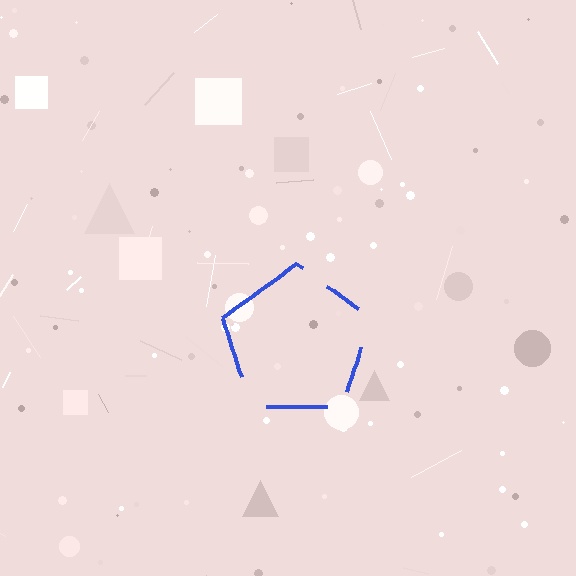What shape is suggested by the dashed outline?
The dashed outline suggests a pentagon.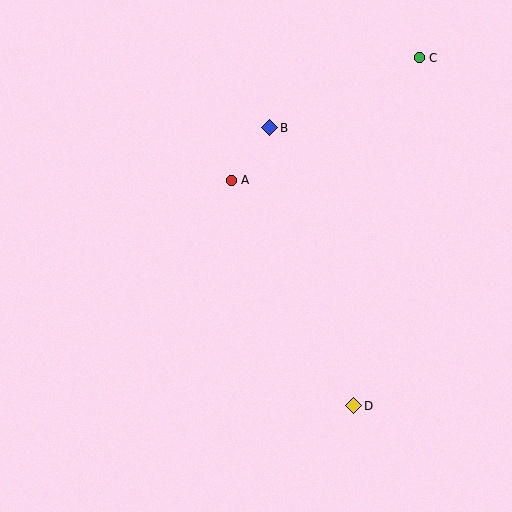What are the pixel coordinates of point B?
Point B is at (270, 128).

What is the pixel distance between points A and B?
The distance between A and B is 65 pixels.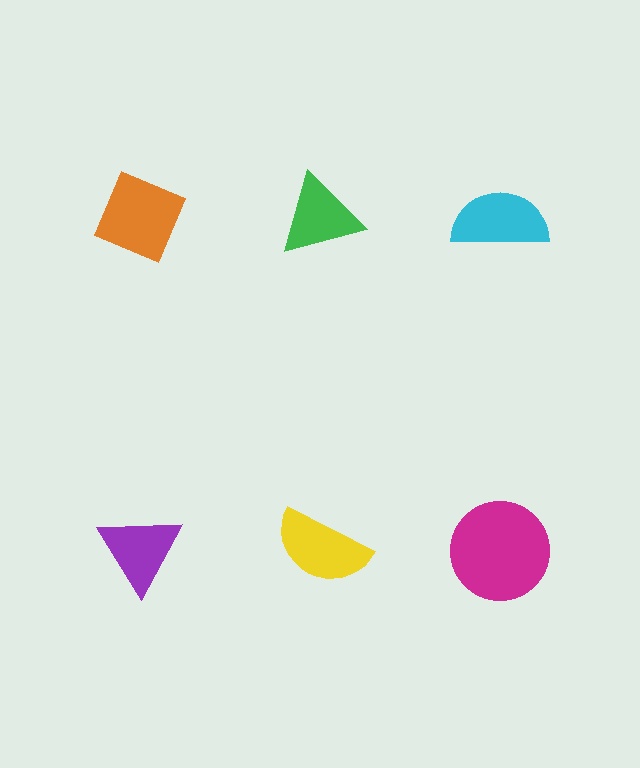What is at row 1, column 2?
A green triangle.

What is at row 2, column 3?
A magenta circle.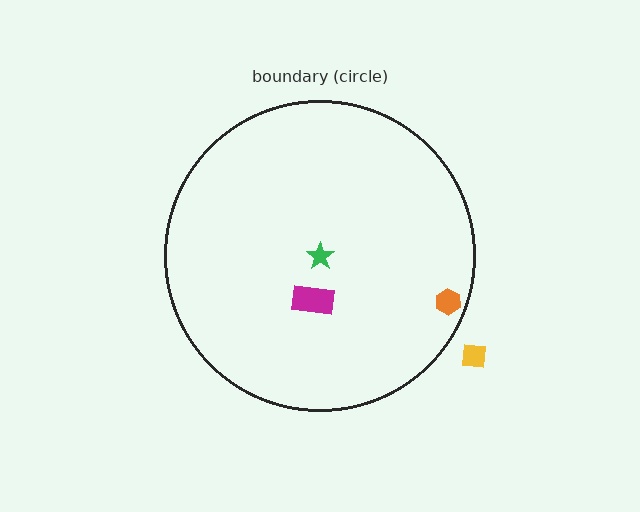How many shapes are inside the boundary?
3 inside, 1 outside.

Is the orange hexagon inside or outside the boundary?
Inside.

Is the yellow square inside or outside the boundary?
Outside.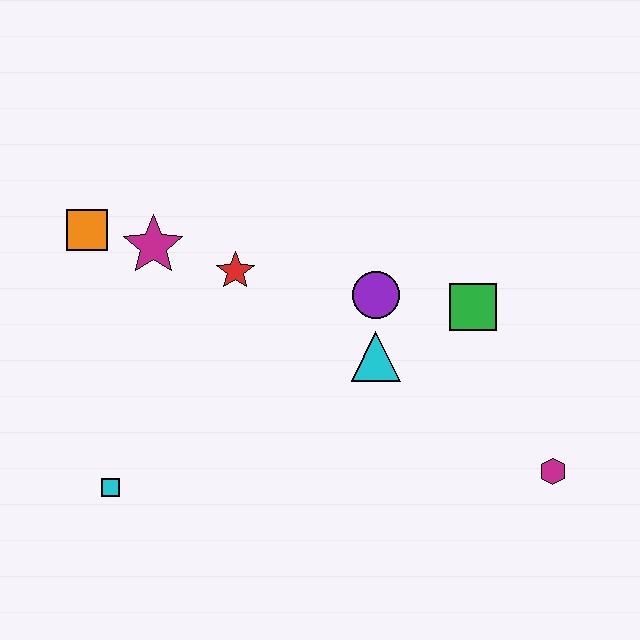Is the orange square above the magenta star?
Yes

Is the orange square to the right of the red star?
No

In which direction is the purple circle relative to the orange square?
The purple circle is to the right of the orange square.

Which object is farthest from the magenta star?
The magenta hexagon is farthest from the magenta star.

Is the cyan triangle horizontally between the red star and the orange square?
No